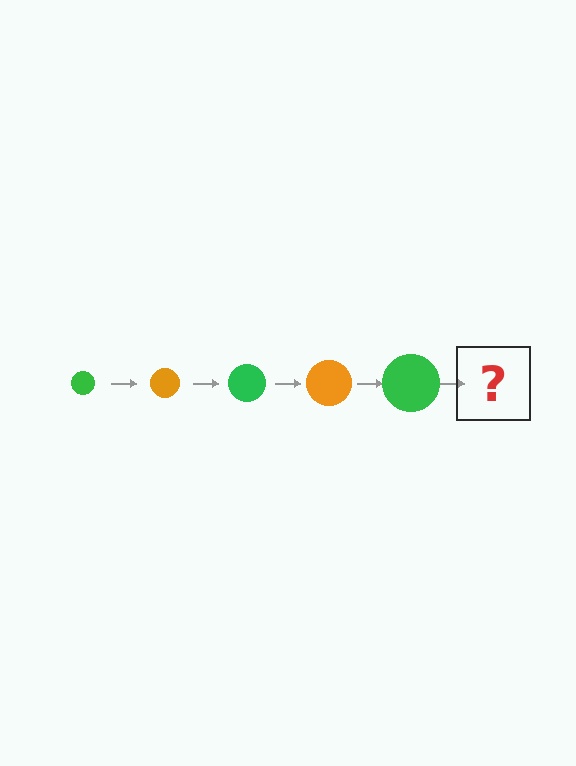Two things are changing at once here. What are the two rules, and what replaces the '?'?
The two rules are that the circle grows larger each step and the color cycles through green and orange. The '?' should be an orange circle, larger than the previous one.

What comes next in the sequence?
The next element should be an orange circle, larger than the previous one.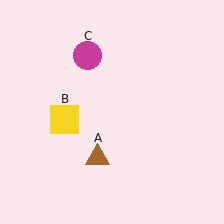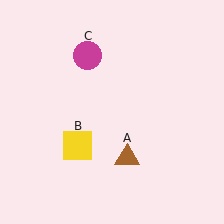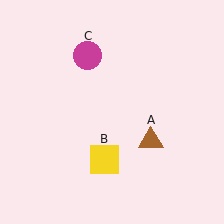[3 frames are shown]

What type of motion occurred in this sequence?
The brown triangle (object A), yellow square (object B) rotated counterclockwise around the center of the scene.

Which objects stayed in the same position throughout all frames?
Magenta circle (object C) remained stationary.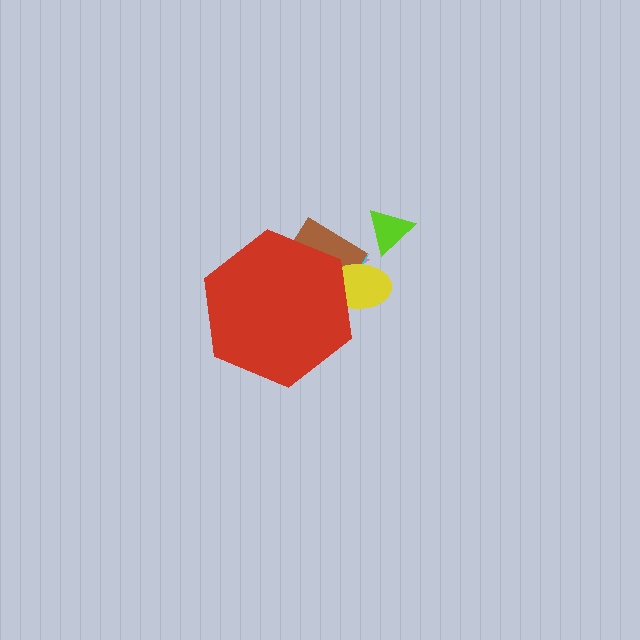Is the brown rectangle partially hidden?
Yes, the brown rectangle is partially hidden behind the red hexagon.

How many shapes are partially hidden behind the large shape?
4 shapes are partially hidden.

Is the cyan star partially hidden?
Yes, the cyan star is partially hidden behind the red hexagon.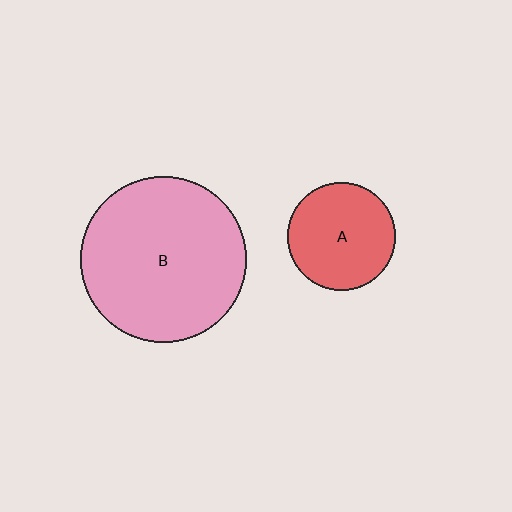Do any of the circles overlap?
No, none of the circles overlap.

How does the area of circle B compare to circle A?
Approximately 2.4 times.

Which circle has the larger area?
Circle B (pink).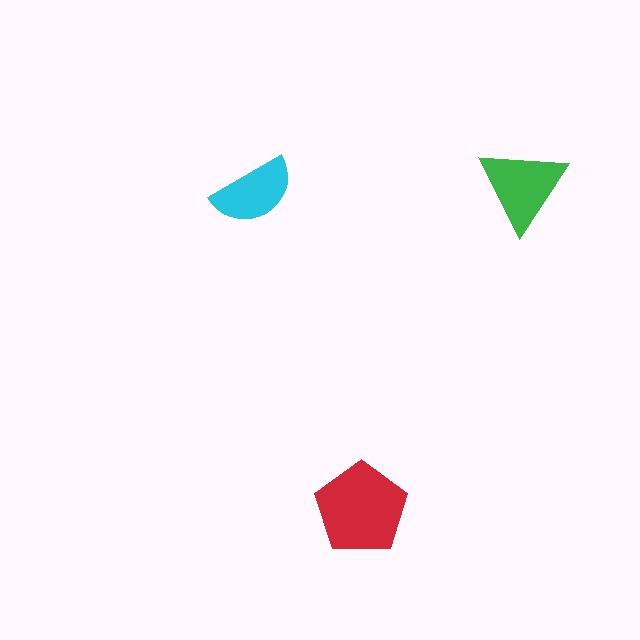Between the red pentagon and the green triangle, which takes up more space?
The red pentagon.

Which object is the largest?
The red pentagon.